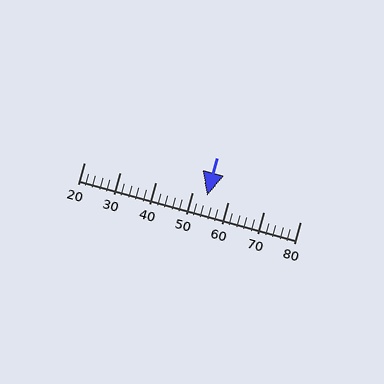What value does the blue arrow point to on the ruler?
The blue arrow points to approximately 54.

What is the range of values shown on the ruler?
The ruler shows values from 20 to 80.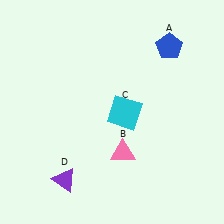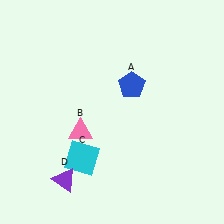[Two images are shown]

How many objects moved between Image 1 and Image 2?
3 objects moved between the two images.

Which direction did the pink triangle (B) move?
The pink triangle (B) moved left.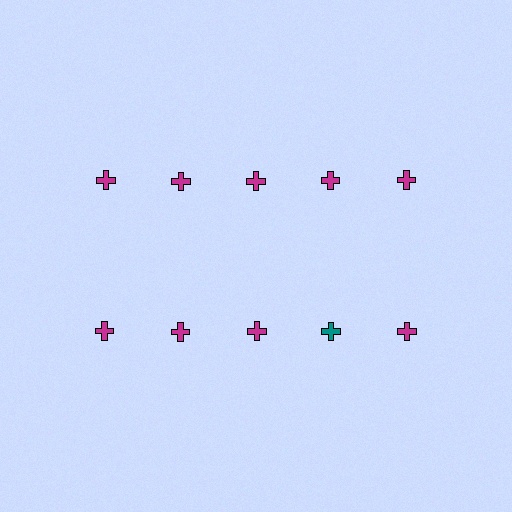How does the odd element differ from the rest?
It has a different color: teal instead of magenta.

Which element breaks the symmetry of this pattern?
The teal cross in the second row, second from right column breaks the symmetry. All other shapes are magenta crosses.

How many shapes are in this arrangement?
There are 10 shapes arranged in a grid pattern.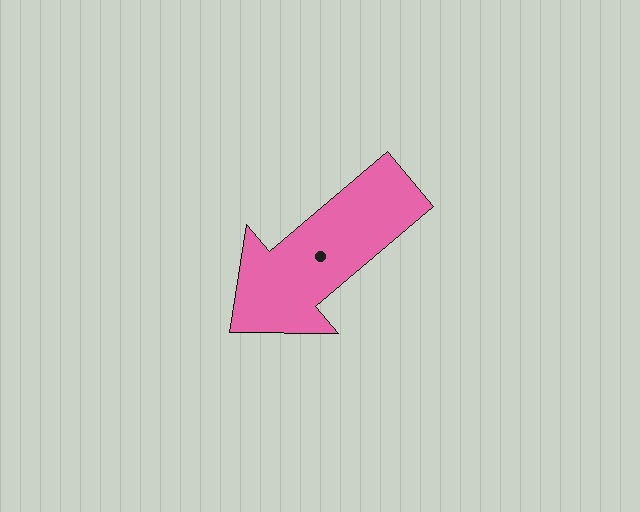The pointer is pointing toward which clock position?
Roughly 8 o'clock.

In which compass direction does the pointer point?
Southwest.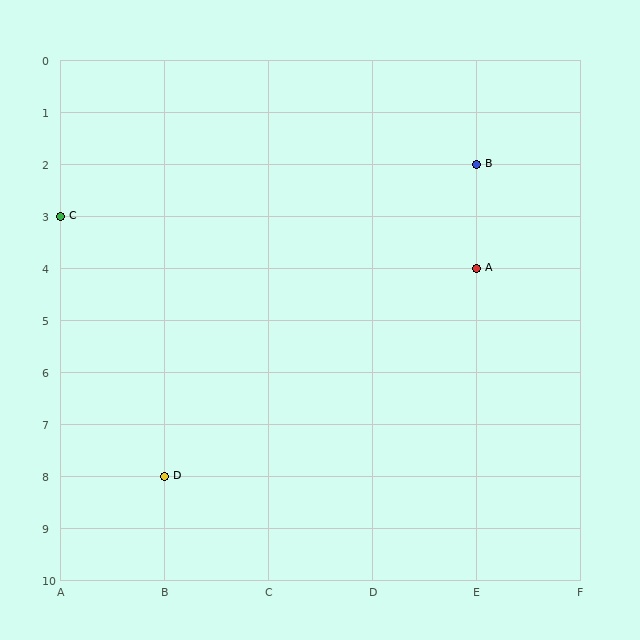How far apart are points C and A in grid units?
Points C and A are 4 columns and 1 row apart (about 4.1 grid units diagonally).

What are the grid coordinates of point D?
Point D is at grid coordinates (B, 8).